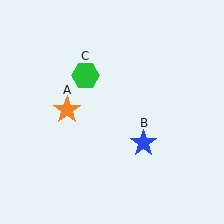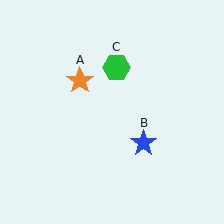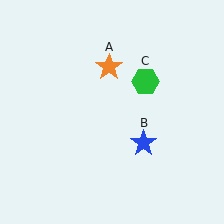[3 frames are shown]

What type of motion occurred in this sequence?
The orange star (object A), green hexagon (object C) rotated clockwise around the center of the scene.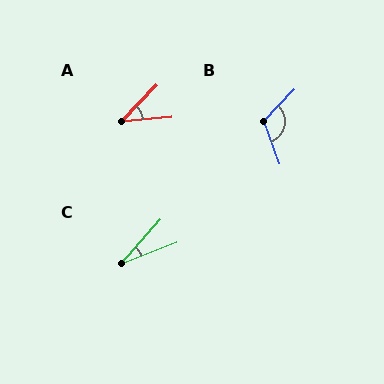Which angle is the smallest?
C, at approximately 27 degrees.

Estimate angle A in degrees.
Approximately 41 degrees.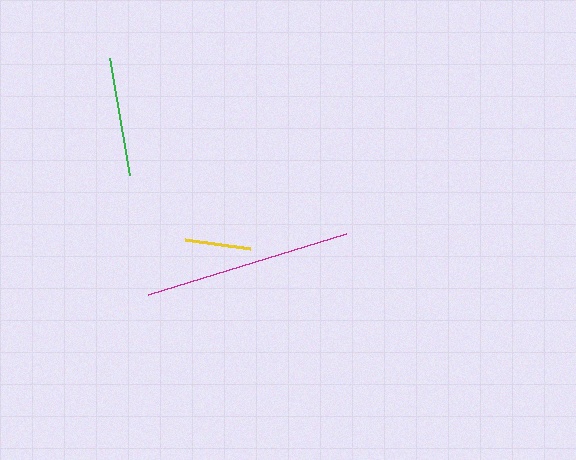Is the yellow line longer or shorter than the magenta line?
The magenta line is longer than the yellow line.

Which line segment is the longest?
The magenta line is the longest at approximately 207 pixels.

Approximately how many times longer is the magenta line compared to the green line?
The magenta line is approximately 1.7 times the length of the green line.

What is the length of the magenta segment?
The magenta segment is approximately 207 pixels long.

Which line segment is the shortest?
The yellow line is the shortest at approximately 66 pixels.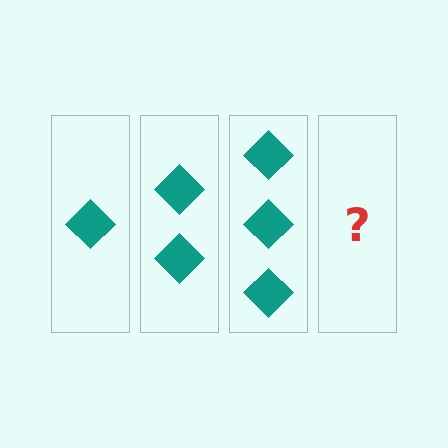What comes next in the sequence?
The next element should be 4 diamonds.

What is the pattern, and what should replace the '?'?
The pattern is that each step adds one more diamond. The '?' should be 4 diamonds.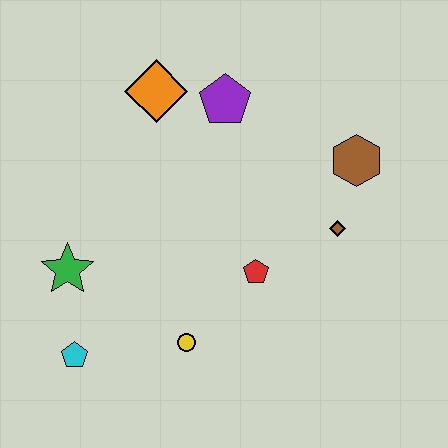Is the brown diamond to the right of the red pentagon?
Yes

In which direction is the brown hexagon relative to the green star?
The brown hexagon is to the right of the green star.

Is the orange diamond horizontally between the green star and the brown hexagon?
Yes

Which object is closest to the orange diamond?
The purple pentagon is closest to the orange diamond.